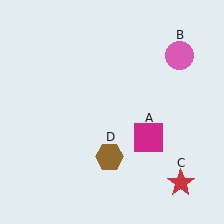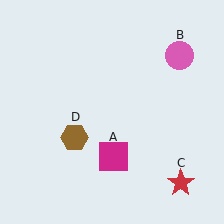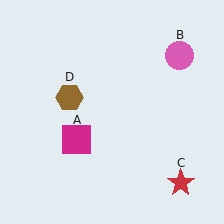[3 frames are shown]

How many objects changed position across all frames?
2 objects changed position: magenta square (object A), brown hexagon (object D).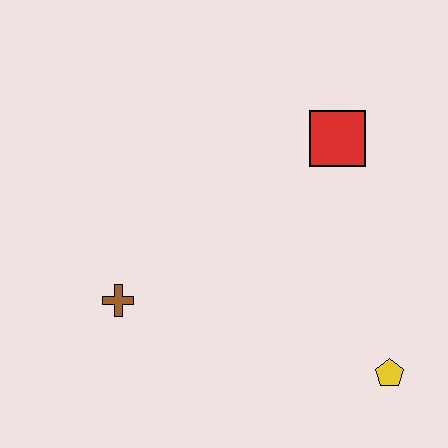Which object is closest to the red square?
The yellow pentagon is closest to the red square.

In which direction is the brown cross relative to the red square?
The brown cross is to the left of the red square.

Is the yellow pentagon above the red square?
No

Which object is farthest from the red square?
The brown cross is farthest from the red square.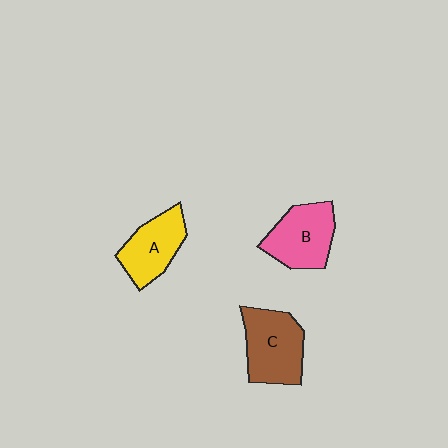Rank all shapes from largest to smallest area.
From largest to smallest: C (brown), B (pink), A (yellow).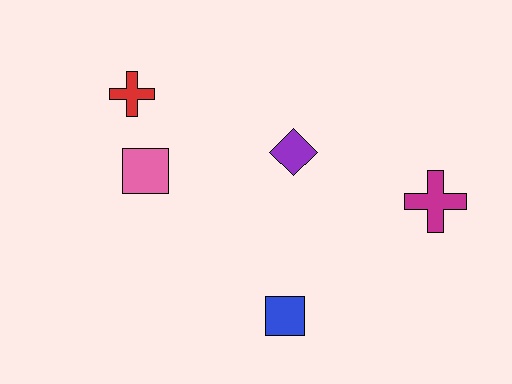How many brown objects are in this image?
There are no brown objects.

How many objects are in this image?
There are 5 objects.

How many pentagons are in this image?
There are no pentagons.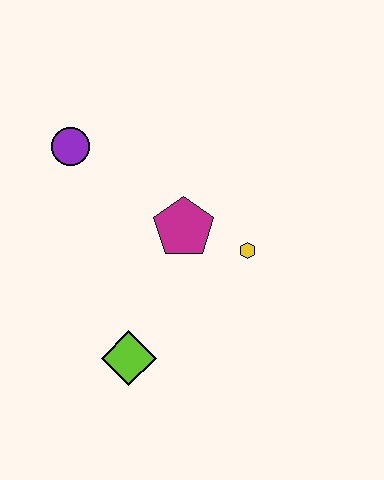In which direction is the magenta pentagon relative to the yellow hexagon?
The magenta pentagon is to the left of the yellow hexagon.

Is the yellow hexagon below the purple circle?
Yes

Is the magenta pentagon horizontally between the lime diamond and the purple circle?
No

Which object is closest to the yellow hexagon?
The magenta pentagon is closest to the yellow hexagon.